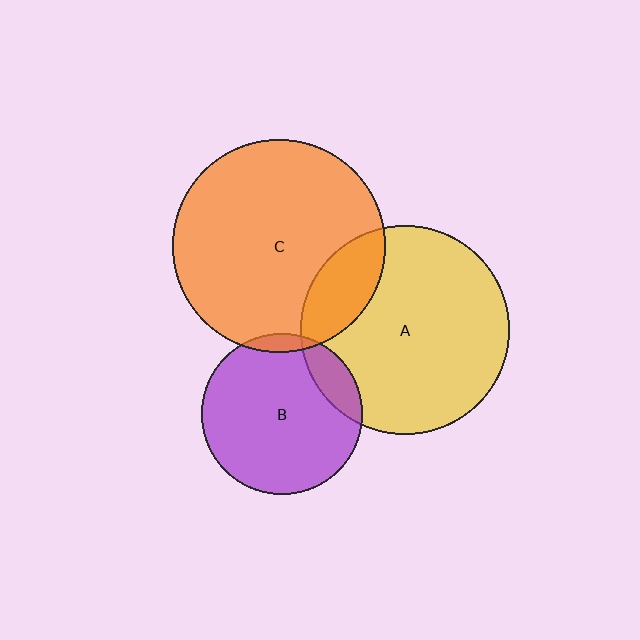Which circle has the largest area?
Circle C (orange).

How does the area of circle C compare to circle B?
Approximately 1.7 times.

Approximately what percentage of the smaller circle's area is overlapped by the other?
Approximately 15%.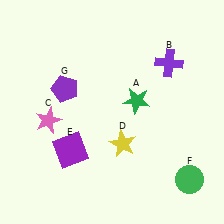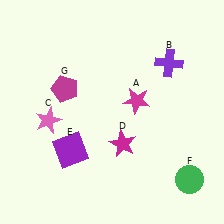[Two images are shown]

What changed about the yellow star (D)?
In Image 1, D is yellow. In Image 2, it changed to magenta.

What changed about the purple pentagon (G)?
In Image 1, G is purple. In Image 2, it changed to magenta.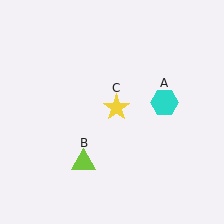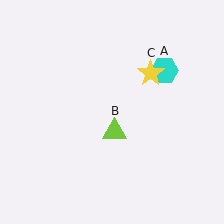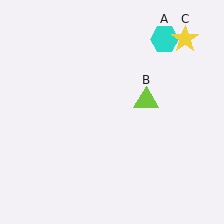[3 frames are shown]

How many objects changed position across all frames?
3 objects changed position: cyan hexagon (object A), lime triangle (object B), yellow star (object C).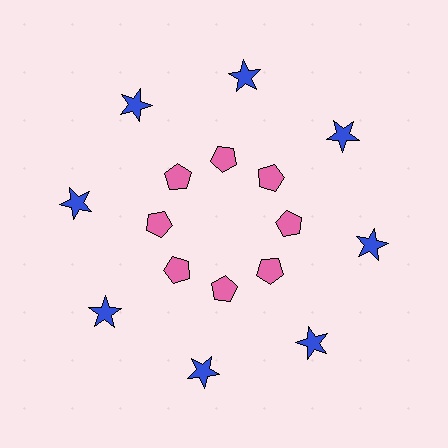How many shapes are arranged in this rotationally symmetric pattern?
There are 16 shapes, arranged in 8 groups of 2.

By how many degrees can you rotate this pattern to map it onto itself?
The pattern maps onto itself every 45 degrees of rotation.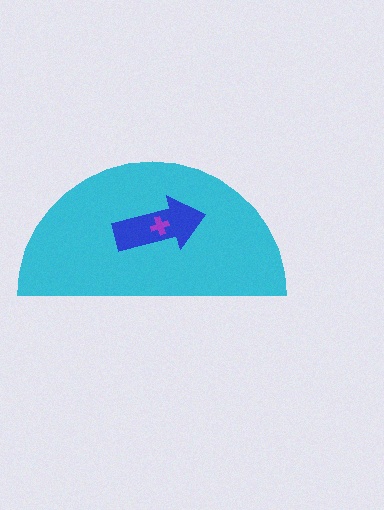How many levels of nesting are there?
3.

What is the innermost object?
The purple cross.